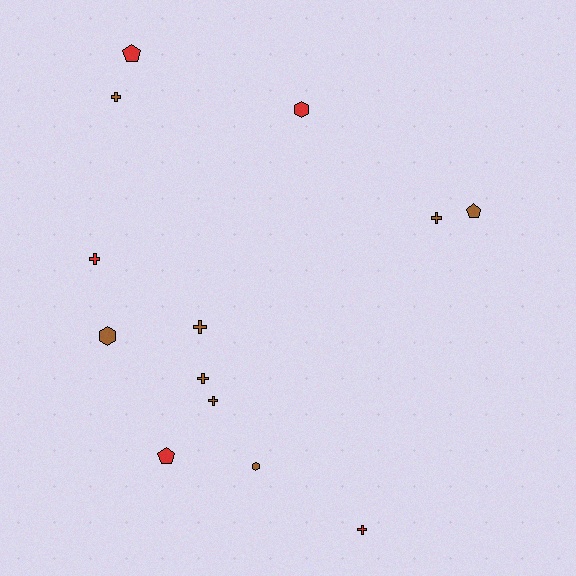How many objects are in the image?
There are 13 objects.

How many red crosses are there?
There are 2 red crosses.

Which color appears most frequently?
Brown, with 8 objects.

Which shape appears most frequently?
Cross, with 7 objects.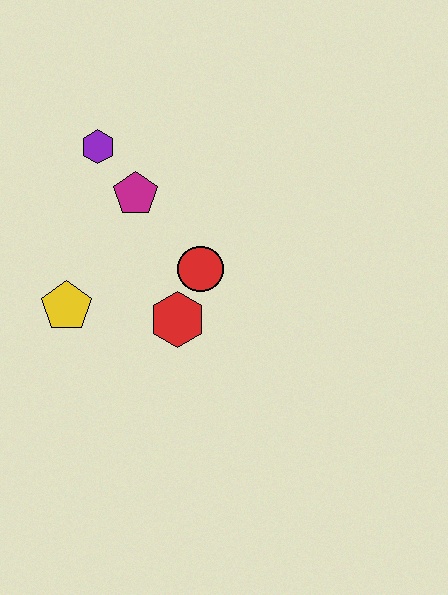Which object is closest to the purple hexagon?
The magenta pentagon is closest to the purple hexagon.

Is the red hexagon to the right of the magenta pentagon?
Yes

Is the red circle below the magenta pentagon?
Yes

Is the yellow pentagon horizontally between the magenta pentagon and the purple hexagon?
No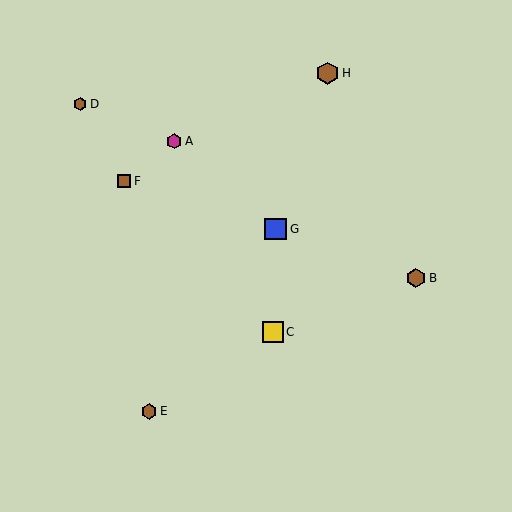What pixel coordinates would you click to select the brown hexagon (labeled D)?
Click at (80, 104) to select the brown hexagon D.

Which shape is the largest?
The brown hexagon (labeled H) is the largest.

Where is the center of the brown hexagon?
The center of the brown hexagon is at (149, 411).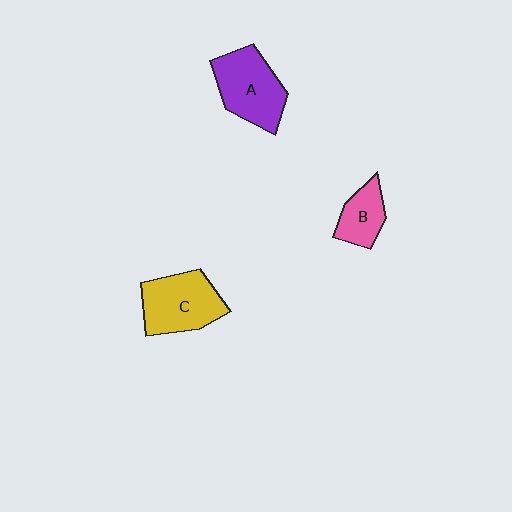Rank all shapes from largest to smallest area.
From largest to smallest: A (purple), C (yellow), B (pink).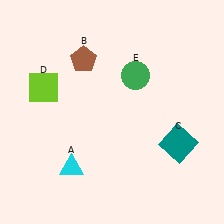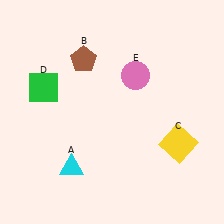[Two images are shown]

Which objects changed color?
C changed from teal to yellow. D changed from lime to green. E changed from green to pink.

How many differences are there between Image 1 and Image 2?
There are 3 differences between the two images.